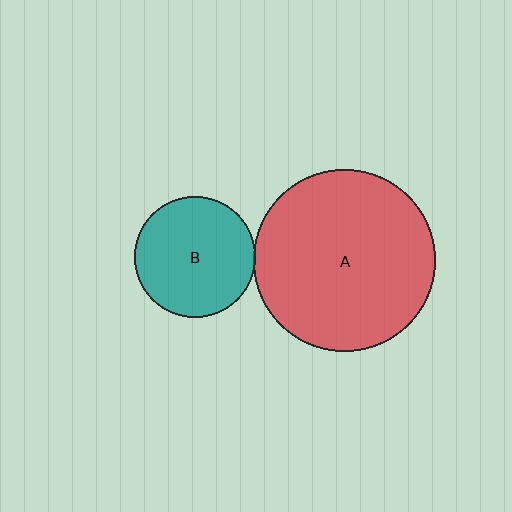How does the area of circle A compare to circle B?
Approximately 2.3 times.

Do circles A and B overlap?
Yes.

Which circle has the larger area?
Circle A (red).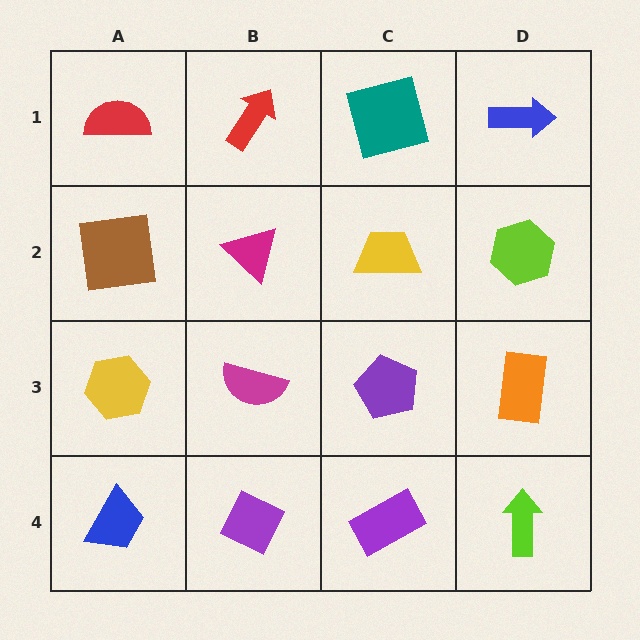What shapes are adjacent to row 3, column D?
A lime hexagon (row 2, column D), a lime arrow (row 4, column D), a purple pentagon (row 3, column C).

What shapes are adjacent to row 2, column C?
A teal square (row 1, column C), a purple pentagon (row 3, column C), a magenta triangle (row 2, column B), a lime hexagon (row 2, column D).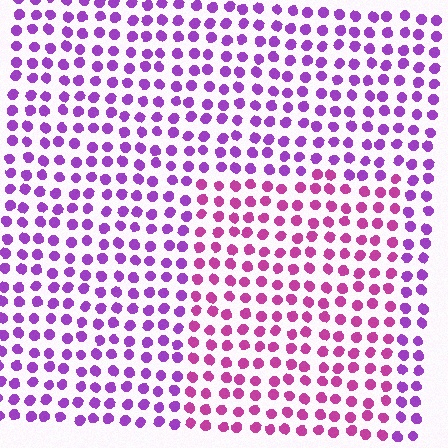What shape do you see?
I see a rectangle.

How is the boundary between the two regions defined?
The boundary is defined purely by a slight shift in hue (about 33 degrees). Spacing, size, and orientation are identical on both sides.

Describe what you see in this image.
The image is filled with small purple elements in a uniform arrangement. A rectangle-shaped region is visible where the elements are tinted to a slightly different hue, forming a subtle color boundary.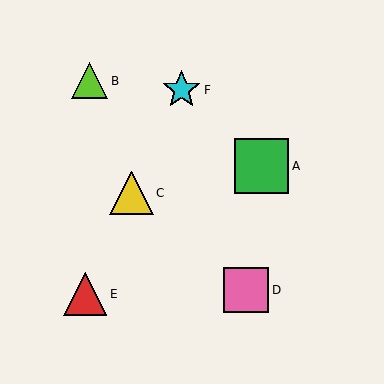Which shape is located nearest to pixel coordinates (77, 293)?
The red triangle (labeled E) at (85, 294) is nearest to that location.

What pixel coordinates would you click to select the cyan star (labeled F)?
Click at (181, 90) to select the cyan star F.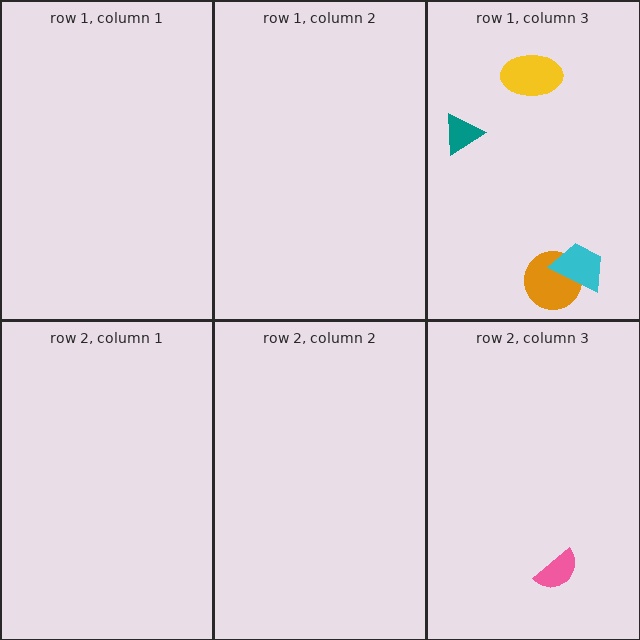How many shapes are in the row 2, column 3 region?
1.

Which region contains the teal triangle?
The row 1, column 3 region.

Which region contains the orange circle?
The row 1, column 3 region.